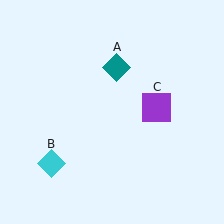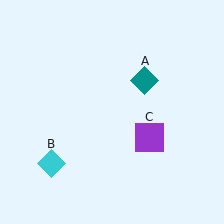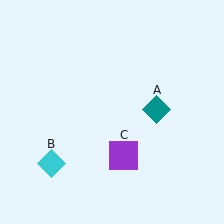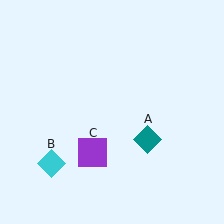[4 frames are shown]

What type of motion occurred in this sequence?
The teal diamond (object A), purple square (object C) rotated clockwise around the center of the scene.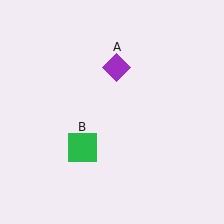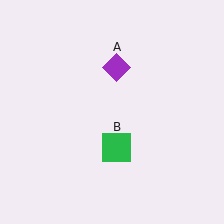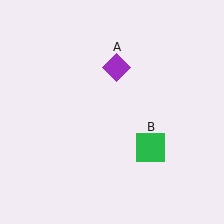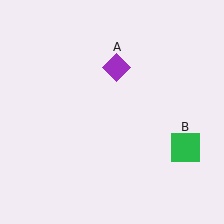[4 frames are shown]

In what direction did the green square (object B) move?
The green square (object B) moved right.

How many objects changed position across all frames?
1 object changed position: green square (object B).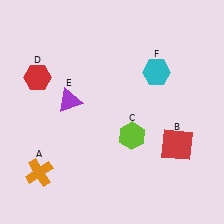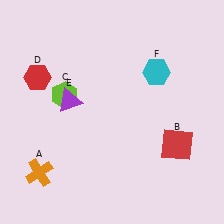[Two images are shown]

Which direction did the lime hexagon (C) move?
The lime hexagon (C) moved left.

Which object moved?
The lime hexagon (C) moved left.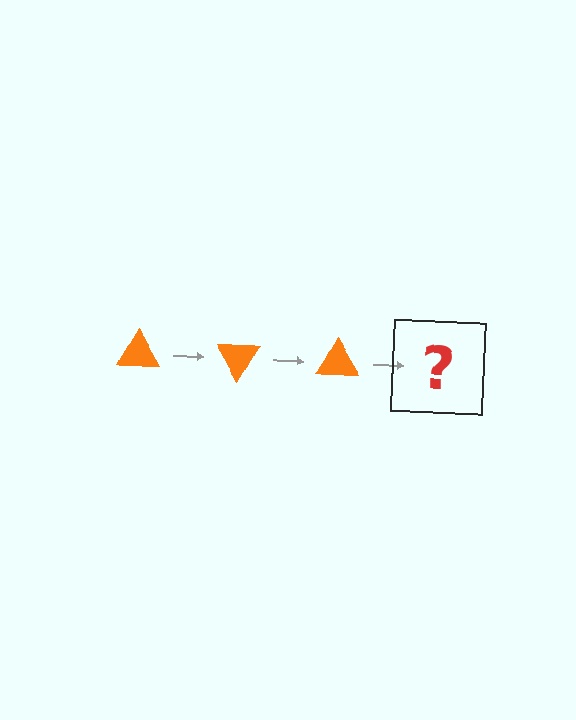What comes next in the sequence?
The next element should be an orange triangle rotated 180 degrees.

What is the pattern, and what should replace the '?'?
The pattern is that the triangle rotates 60 degrees each step. The '?' should be an orange triangle rotated 180 degrees.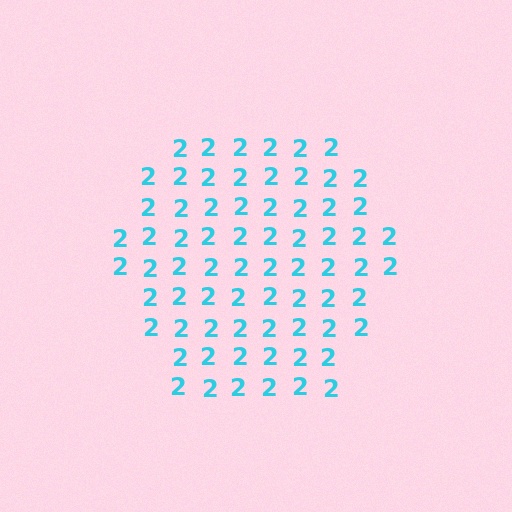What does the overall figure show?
The overall figure shows a hexagon.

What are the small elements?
The small elements are digit 2's.